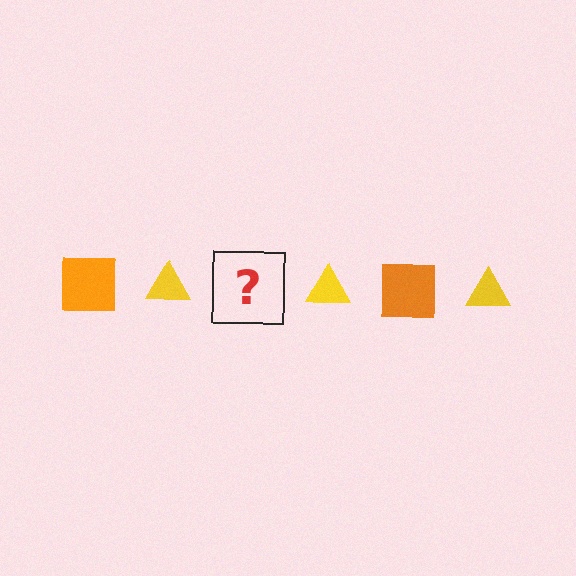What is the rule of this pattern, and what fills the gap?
The rule is that the pattern alternates between orange square and yellow triangle. The gap should be filled with an orange square.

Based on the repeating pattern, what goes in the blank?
The blank should be an orange square.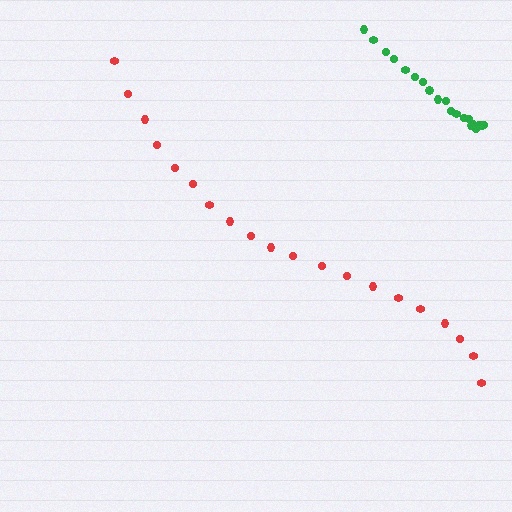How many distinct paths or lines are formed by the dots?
There are 2 distinct paths.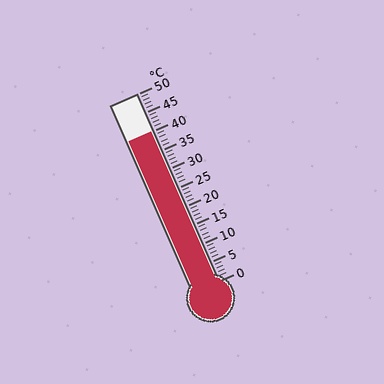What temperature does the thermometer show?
The thermometer shows approximately 40°C.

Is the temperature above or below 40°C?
The temperature is at 40°C.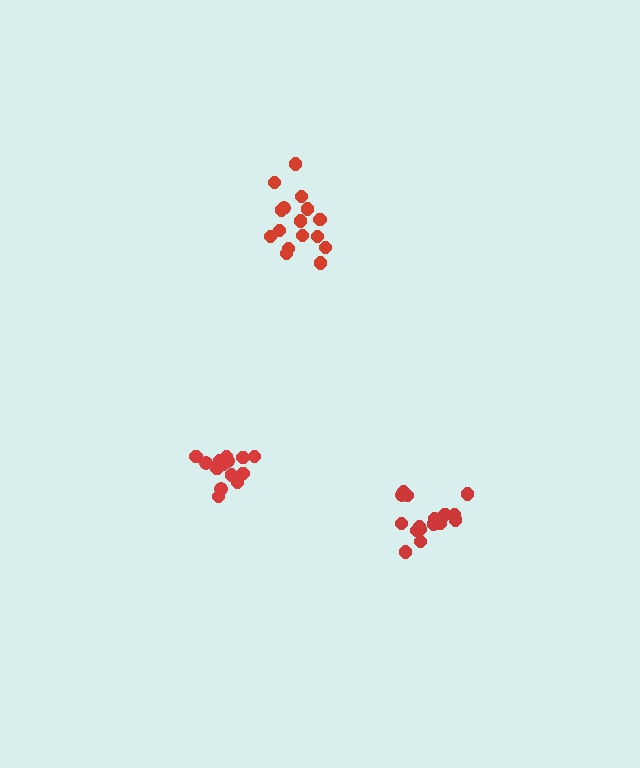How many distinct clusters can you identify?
There are 3 distinct clusters.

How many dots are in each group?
Group 1: 16 dots, Group 2: 14 dots, Group 3: 16 dots (46 total).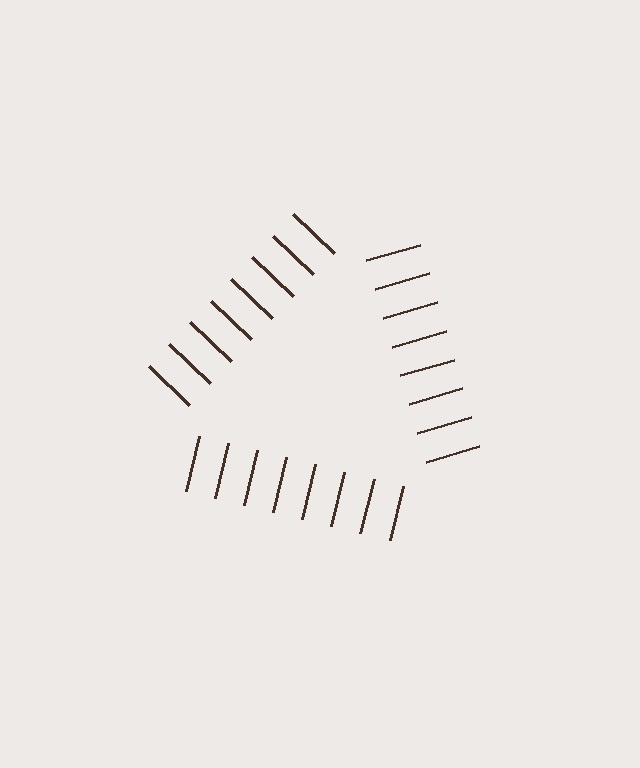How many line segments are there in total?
24 — 8 along each of the 3 edges.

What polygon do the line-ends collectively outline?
An illusory triangle — the line segments terminate on its edges but no continuous stroke is drawn.